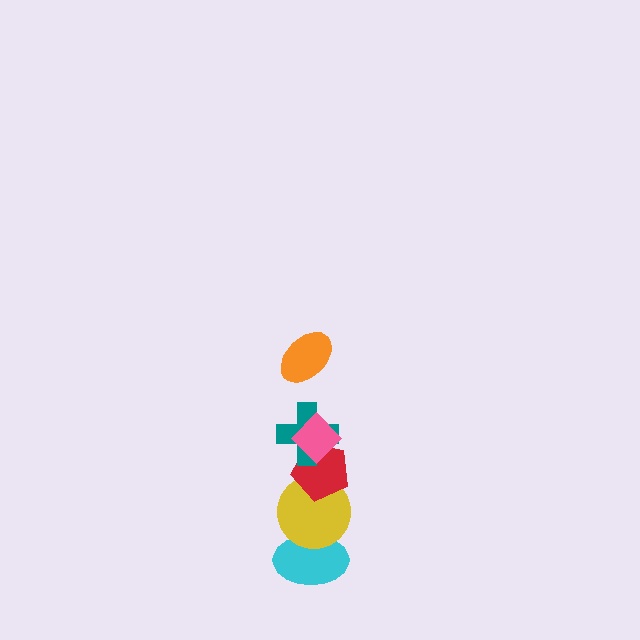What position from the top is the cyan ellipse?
The cyan ellipse is 6th from the top.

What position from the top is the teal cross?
The teal cross is 3rd from the top.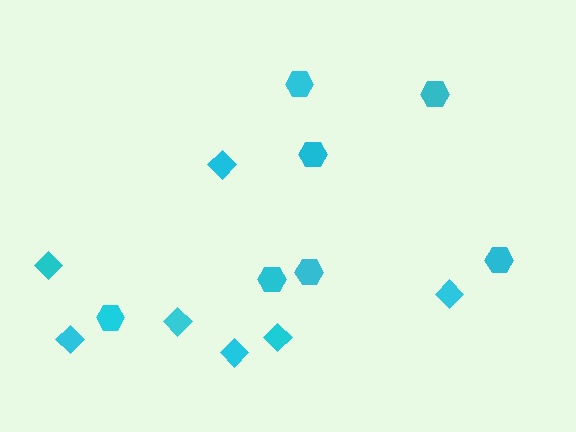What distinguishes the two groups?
There are 2 groups: one group of hexagons (7) and one group of diamonds (7).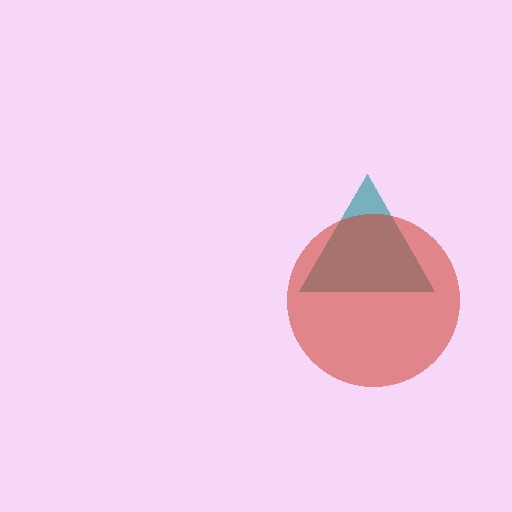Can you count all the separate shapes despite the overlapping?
Yes, there are 2 separate shapes.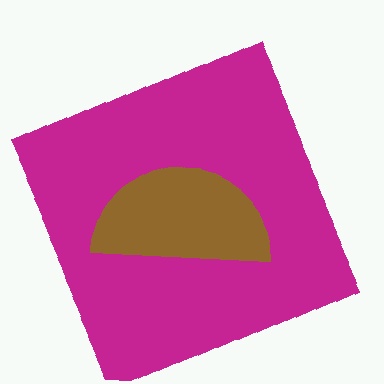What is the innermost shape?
The brown semicircle.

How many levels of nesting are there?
2.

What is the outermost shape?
The magenta square.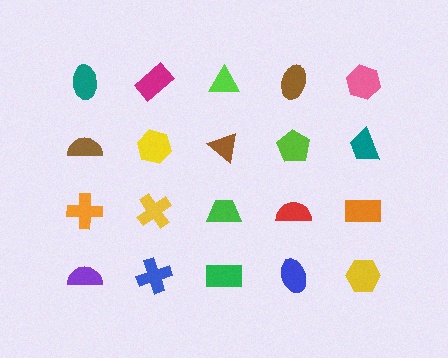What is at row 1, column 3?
A lime triangle.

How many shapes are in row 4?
5 shapes.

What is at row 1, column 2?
A magenta rectangle.